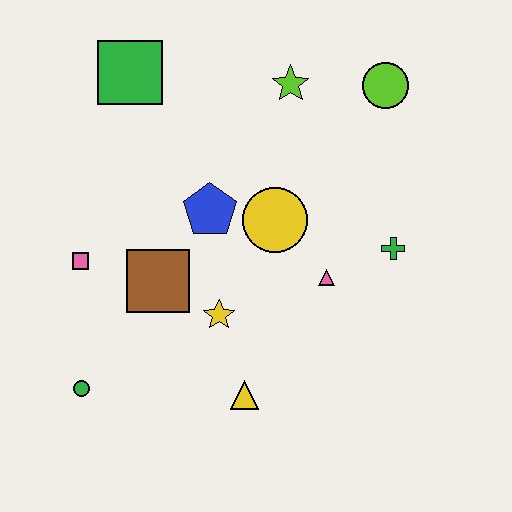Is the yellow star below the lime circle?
Yes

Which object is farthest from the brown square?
The lime circle is farthest from the brown square.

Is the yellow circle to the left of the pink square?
No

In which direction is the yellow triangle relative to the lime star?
The yellow triangle is below the lime star.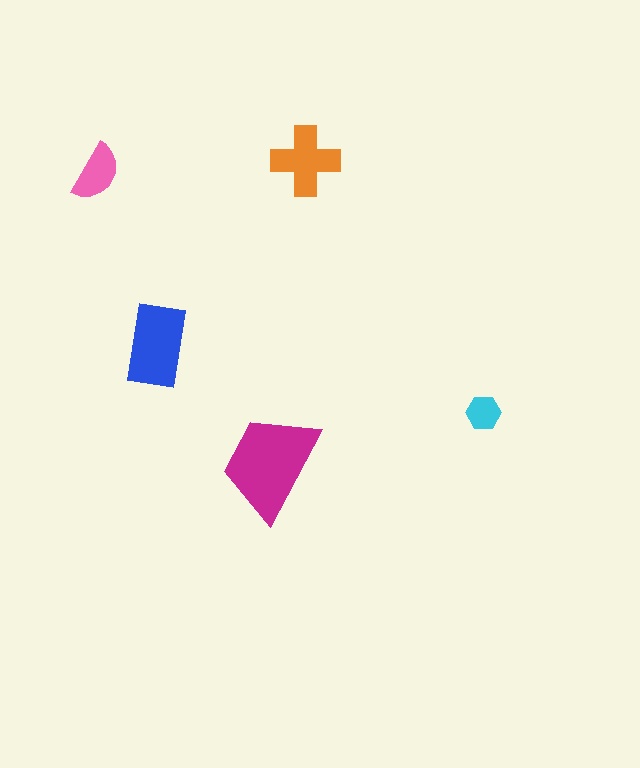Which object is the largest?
The magenta trapezoid.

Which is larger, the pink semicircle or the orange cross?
The orange cross.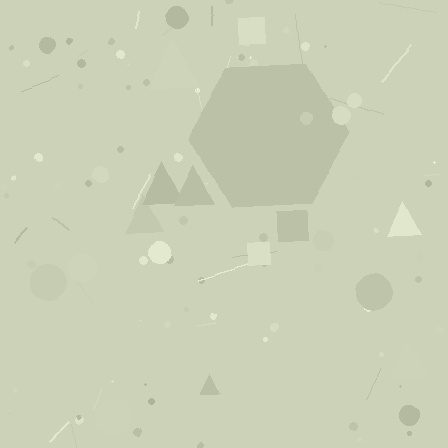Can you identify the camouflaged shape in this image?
The camouflaged shape is a hexagon.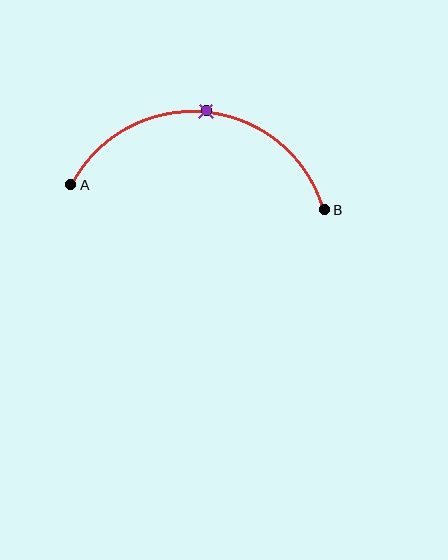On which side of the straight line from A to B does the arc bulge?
The arc bulges above the straight line connecting A and B.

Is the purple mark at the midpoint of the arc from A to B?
Yes. The purple mark lies on the arc at equal arc-length from both A and B — it is the arc midpoint.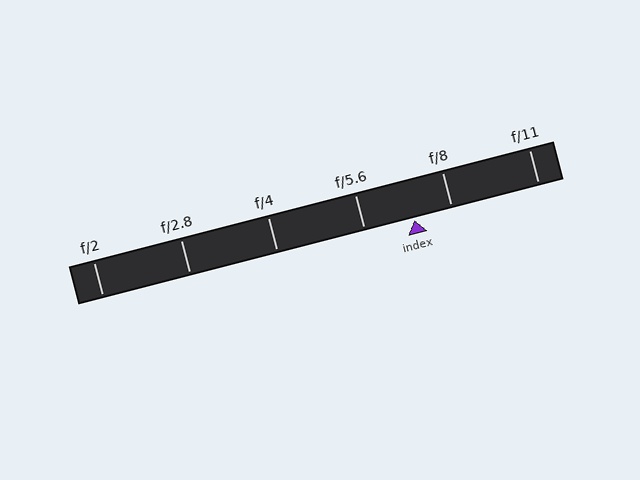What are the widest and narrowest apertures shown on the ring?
The widest aperture shown is f/2 and the narrowest is f/11.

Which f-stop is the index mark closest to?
The index mark is closest to f/8.